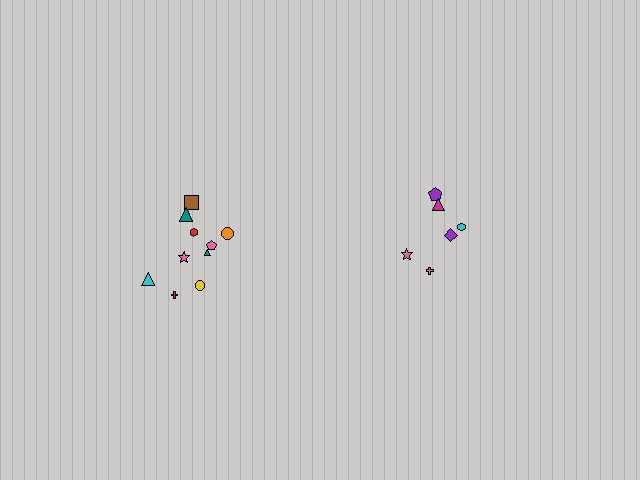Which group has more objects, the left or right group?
The left group.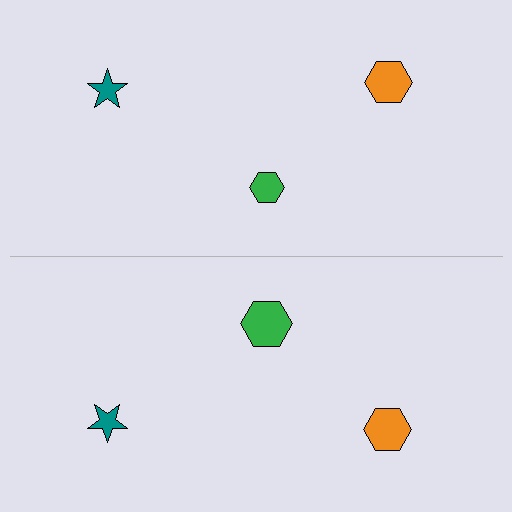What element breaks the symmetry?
The green hexagon on the bottom side has a different size than its mirror counterpart.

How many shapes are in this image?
There are 6 shapes in this image.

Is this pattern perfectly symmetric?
No, the pattern is not perfectly symmetric. The green hexagon on the bottom side has a different size than its mirror counterpart.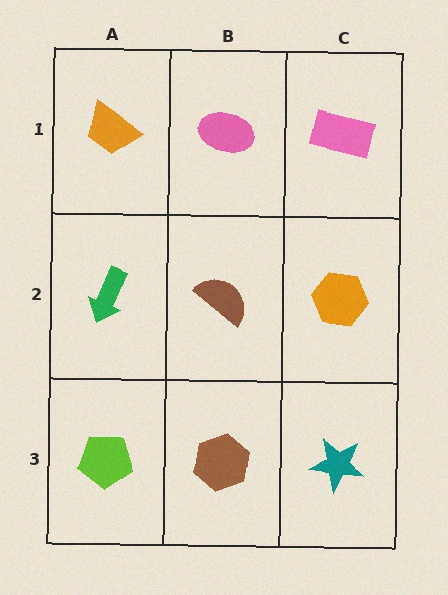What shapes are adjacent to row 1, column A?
A green arrow (row 2, column A), a pink ellipse (row 1, column B).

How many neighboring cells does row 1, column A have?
2.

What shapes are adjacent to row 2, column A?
An orange trapezoid (row 1, column A), a lime pentagon (row 3, column A), a brown semicircle (row 2, column B).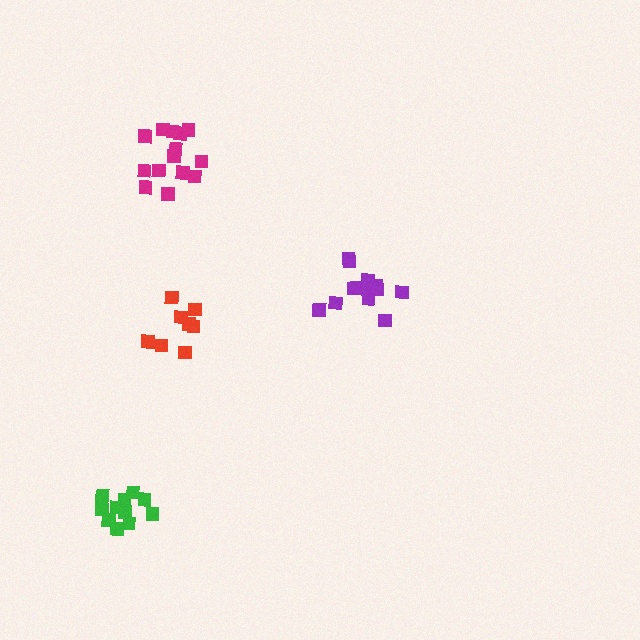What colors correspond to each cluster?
The clusters are colored: magenta, red, purple, green.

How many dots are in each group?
Group 1: 14 dots, Group 2: 8 dots, Group 3: 14 dots, Group 4: 12 dots (48 total).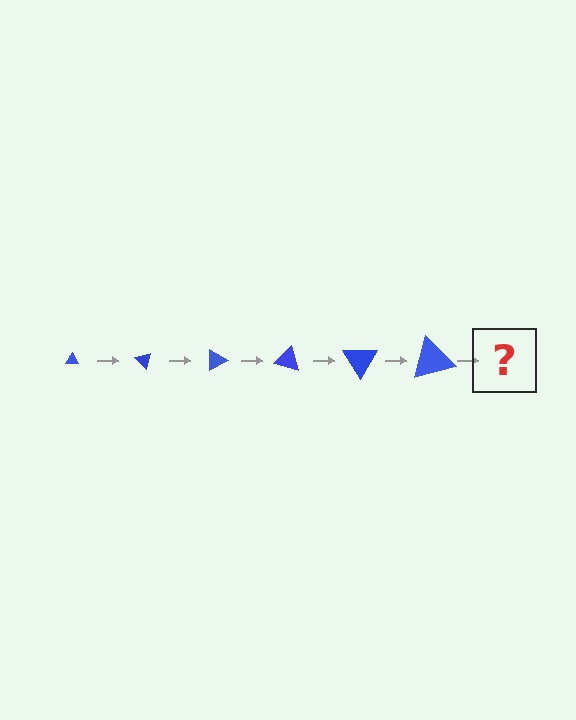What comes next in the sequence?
The next element should be a triangle, larger than the previous one and rotated 270 degrees from the start.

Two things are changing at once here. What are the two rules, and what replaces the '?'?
The two rules are that the triangle grows larger each step and it rotates 45 degrees each step. The '?' should be a triangle, larger than the previous one and rotated 270 degrees from the start.